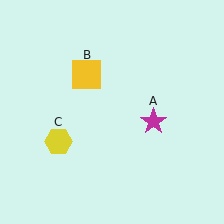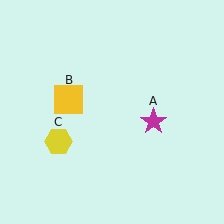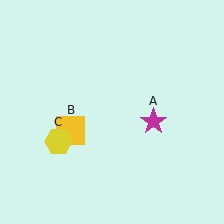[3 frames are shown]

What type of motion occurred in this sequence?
The yellow square (object B) rotated counterclockwise around the center of the scene.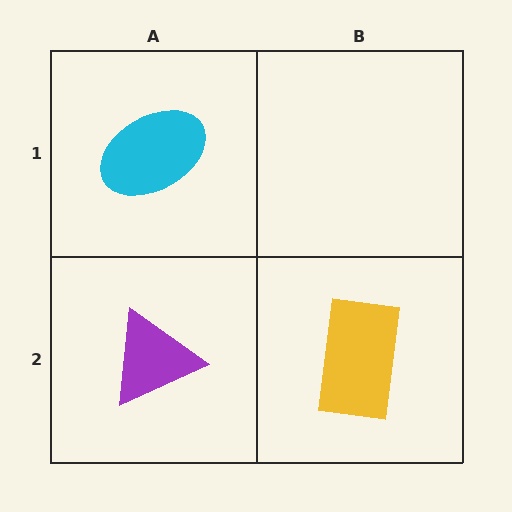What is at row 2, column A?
A purple triangle.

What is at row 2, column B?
A yellow rectangle.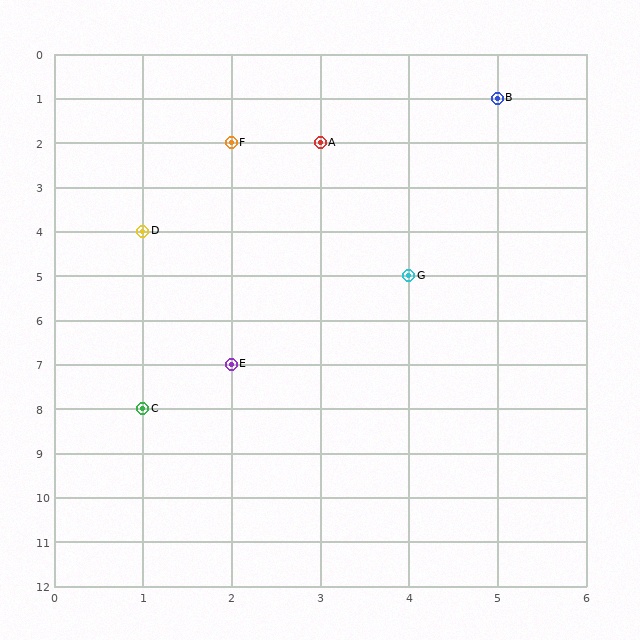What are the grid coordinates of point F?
Point F is at grid coordinates (2, 2).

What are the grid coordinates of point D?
Point D is at grid coordinates (1, 4).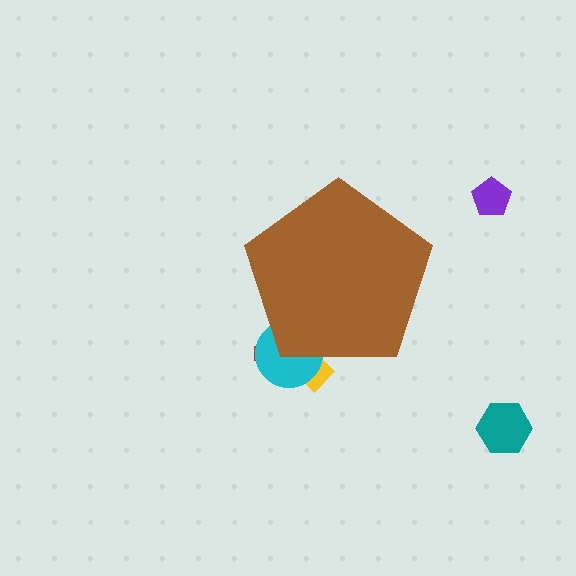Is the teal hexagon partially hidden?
No, the teal hexagon is fully visible.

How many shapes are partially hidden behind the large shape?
3 shapes are partially hidden.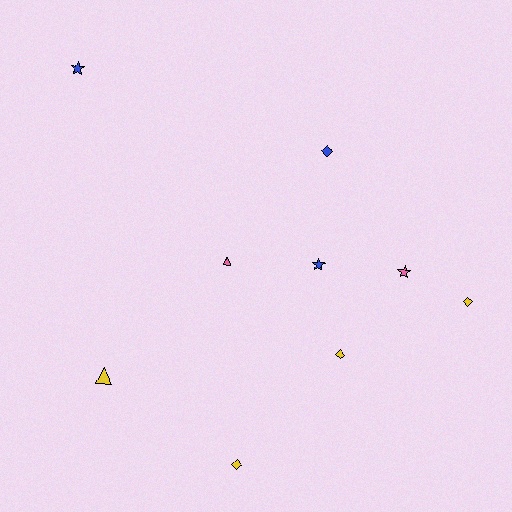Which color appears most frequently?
Yellow, with 4 objects.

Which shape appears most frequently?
Diamond, with 4 objects.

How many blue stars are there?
There are 2 blue stars.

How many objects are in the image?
There are 9 objects.